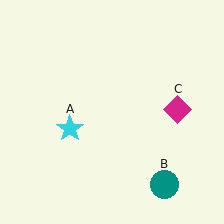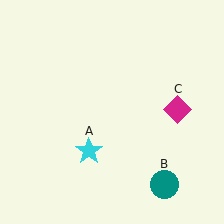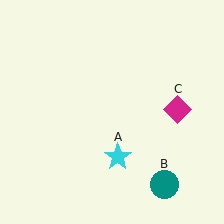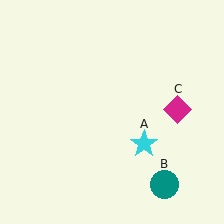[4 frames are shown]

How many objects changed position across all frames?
1 object changed position: cyan star (object A).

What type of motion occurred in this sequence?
The cyan star (object A) rotated counterclockwise around the center of the scene.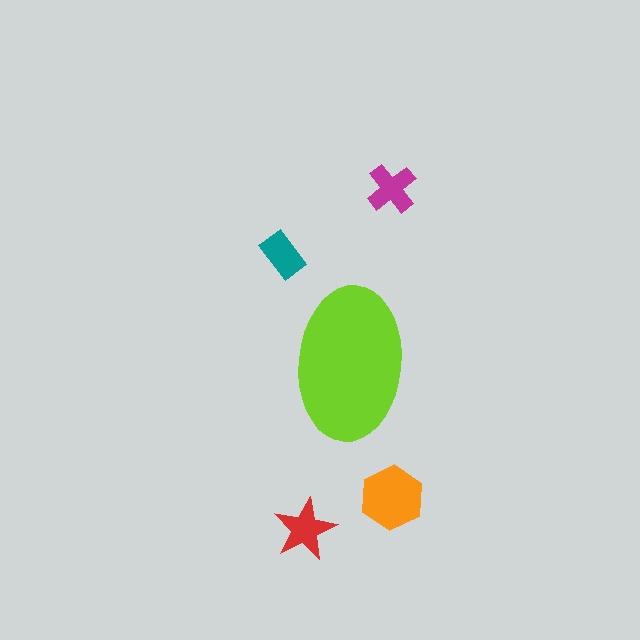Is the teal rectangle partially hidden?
No, the teal rectangle is fully visible.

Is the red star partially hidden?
No, the red star is fully visible.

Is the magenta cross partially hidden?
No, the magenta cross is fully visible.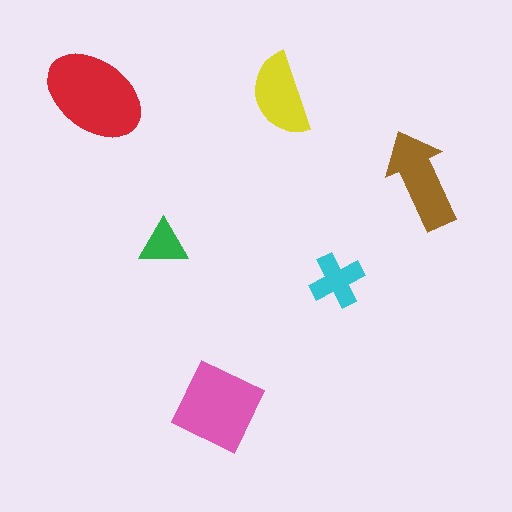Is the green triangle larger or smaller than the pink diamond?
Smaller.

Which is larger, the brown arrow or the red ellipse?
The red ellipse.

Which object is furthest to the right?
The brown arrow is rightmost.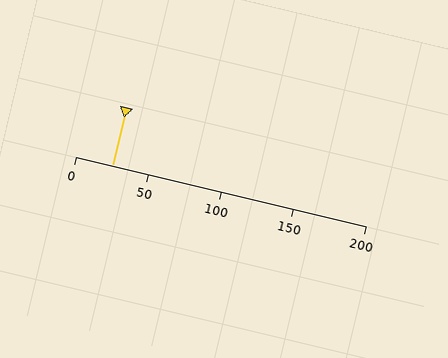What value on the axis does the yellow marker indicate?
The marker indicates approximately 25.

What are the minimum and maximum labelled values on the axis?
The axis runs from 0 to 200.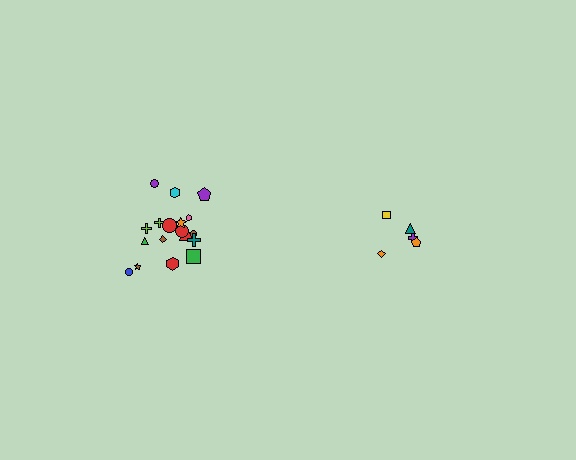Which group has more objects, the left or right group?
The left group.